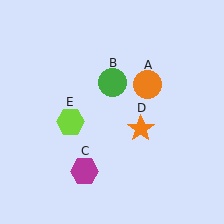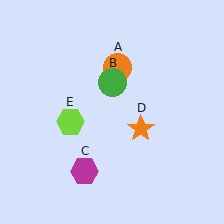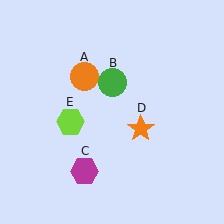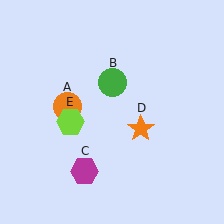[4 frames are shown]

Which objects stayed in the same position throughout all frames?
Green circle (object B) and magenta hexagon (object C) and orange star (object D) and lime hexagon (object E) remained stationary.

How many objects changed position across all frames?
1 object changed position: orange circle (object A).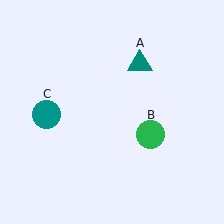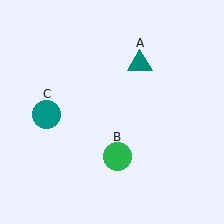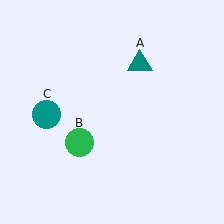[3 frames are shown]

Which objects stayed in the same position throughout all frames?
Teal triangle (object A) and teal circle (object C) remained stationary.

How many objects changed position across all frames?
1 object changed position: green circle (object B).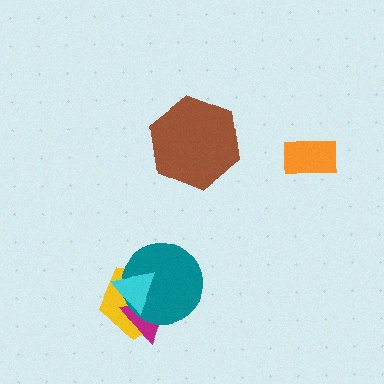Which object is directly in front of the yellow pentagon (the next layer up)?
The magenta triangle is directly in front of the yellow pentagon.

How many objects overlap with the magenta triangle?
3 objects overlap with the magenta triangle.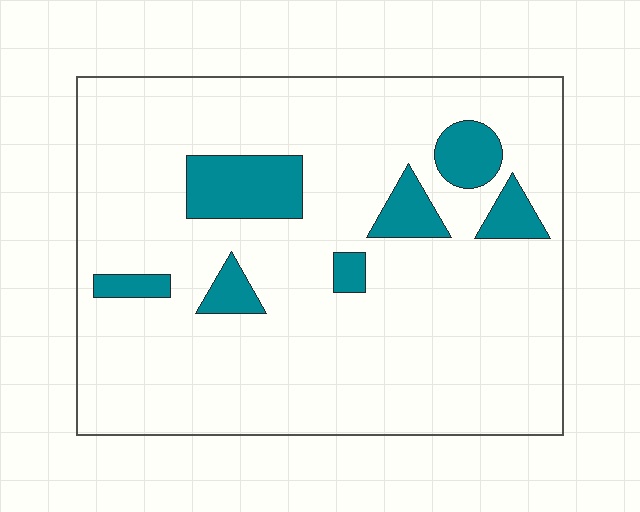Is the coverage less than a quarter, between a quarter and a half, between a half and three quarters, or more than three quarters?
Less than a quarter.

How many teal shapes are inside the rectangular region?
7.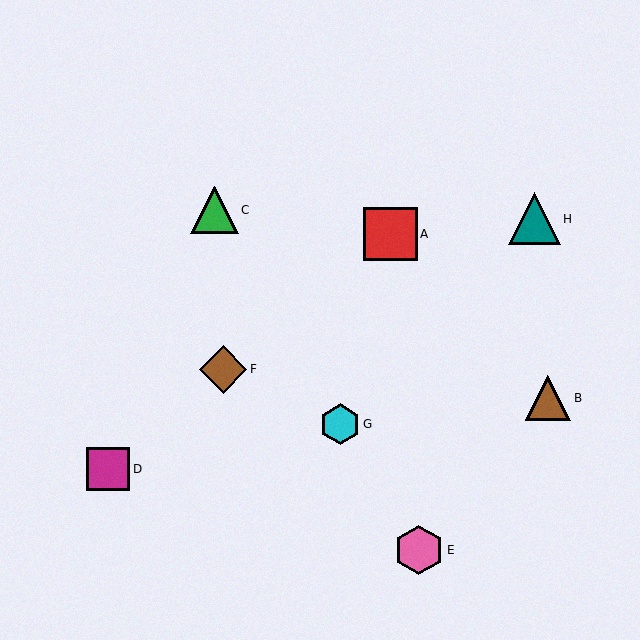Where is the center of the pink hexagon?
The center of the pink hexagon is at (419, 550).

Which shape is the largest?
The red square (labeled A) is the largest.